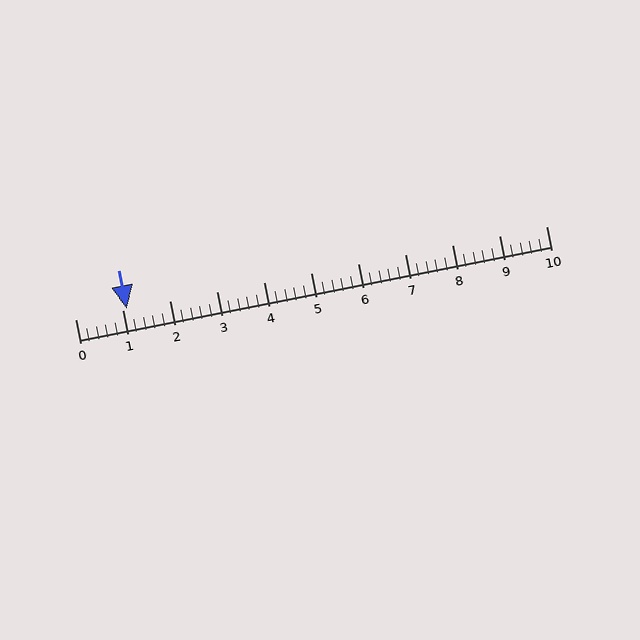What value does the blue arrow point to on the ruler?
The blue arrow points to approximately 1.1.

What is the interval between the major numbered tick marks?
The major tick marks are spaced 1 units apart.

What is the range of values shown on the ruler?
The ruler shows values from 0 to 10.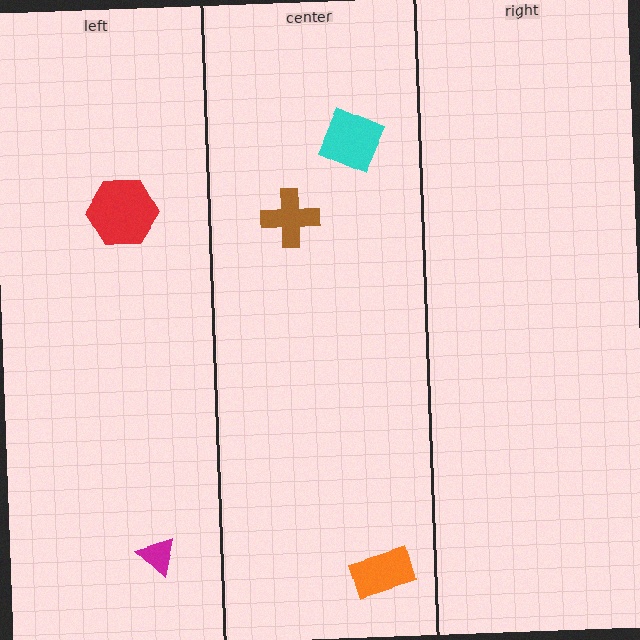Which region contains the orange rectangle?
The center region.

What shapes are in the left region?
The magenta triangle, the red hexagon.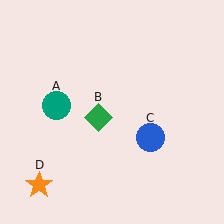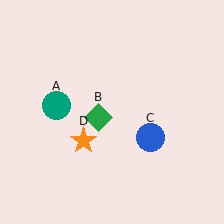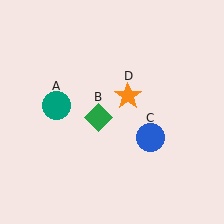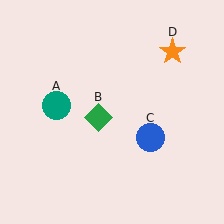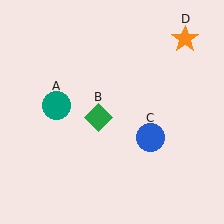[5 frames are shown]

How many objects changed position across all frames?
1 object changed position: orange star (object D).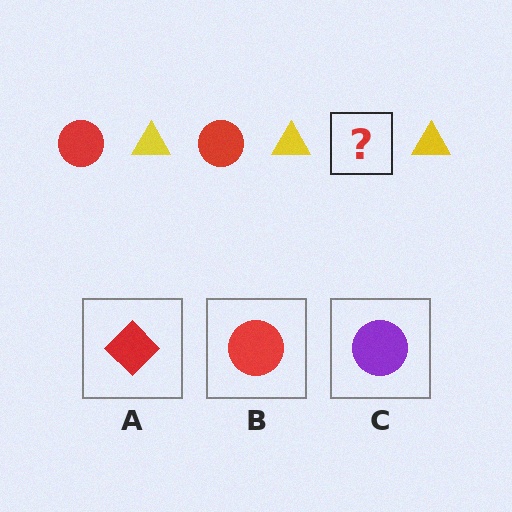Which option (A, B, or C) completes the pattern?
B.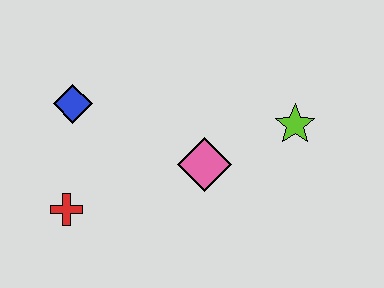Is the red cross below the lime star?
Yes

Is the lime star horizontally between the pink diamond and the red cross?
No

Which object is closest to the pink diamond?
The lime star is closest to the pink diamond.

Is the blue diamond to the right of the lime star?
No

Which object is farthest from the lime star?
The red cross is farthest from the lime star.